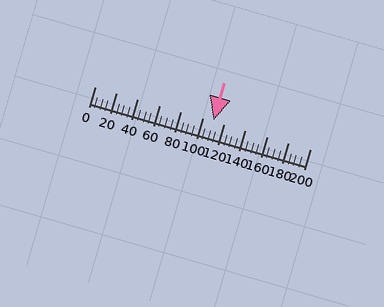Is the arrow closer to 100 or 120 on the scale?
The arrow is closer to 120.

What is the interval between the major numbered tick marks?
The major tick marks are spaced 20 units apart.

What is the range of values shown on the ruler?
The ruler shows values from 0 to 200.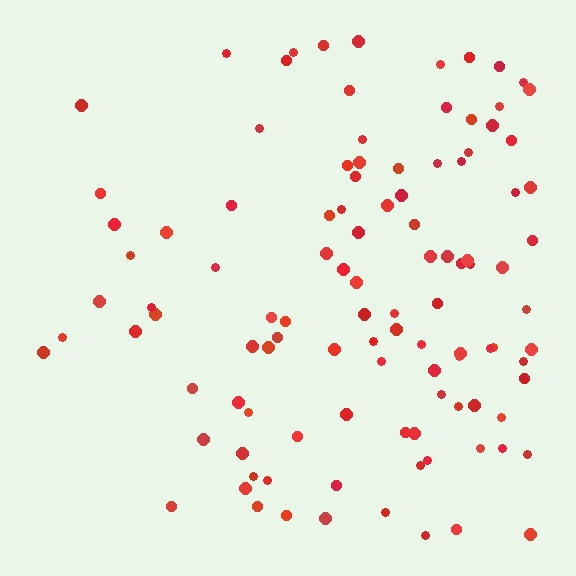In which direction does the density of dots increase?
From left to right, with the right side densest.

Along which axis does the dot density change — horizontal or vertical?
Horizontal.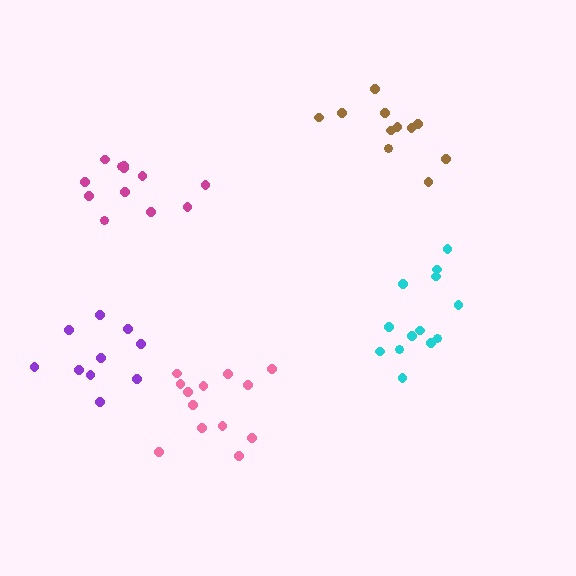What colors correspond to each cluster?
The clusters are colored: pink, magenta, cyan, brown, purple.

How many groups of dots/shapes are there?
There are 5 groups.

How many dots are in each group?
Group 1: 13 dots, Group 2: 12 dots, Group 3: 13 dots, Group 4: 11 dots, Group 5: 10 dots (59 total).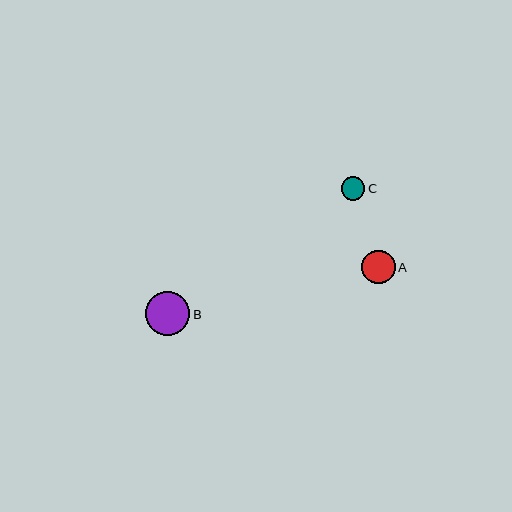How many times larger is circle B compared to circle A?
Circle B is approximately 1.3 times the size of circle A.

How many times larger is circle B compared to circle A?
Circle B is approximately 1.3 times the size of circle A.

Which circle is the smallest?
Circle C is the smallest with a size of approximately 23 pixels.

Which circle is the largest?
Circle B is the largest with a size of approximately 44 pixels.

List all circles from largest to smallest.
From largest to smallest: B, A, C.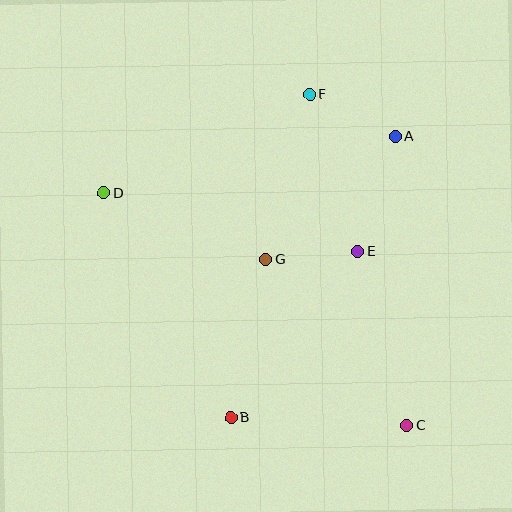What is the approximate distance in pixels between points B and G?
The distance between B and G is approximately 163 pixels.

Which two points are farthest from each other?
Points C and D are farthest from each other.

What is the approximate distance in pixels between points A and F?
The distance between A and F is approximately 95 pixels.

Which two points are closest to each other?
Points E and G are closest to each other.